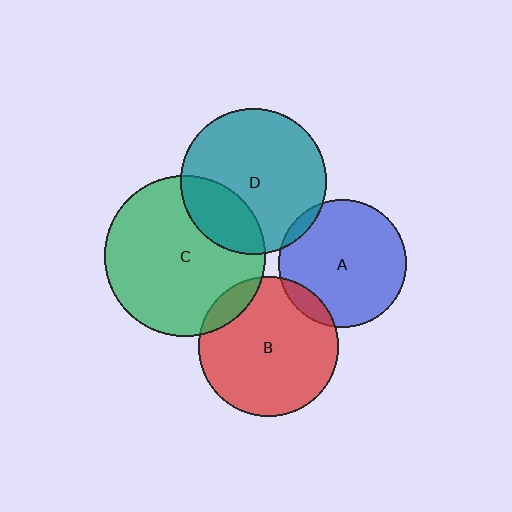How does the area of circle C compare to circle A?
Approximately 1.6 times.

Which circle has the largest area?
Circle C (green).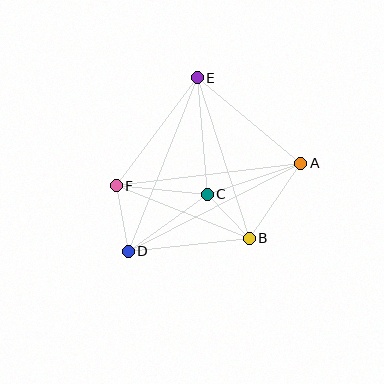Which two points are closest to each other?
Points B and C are closest to each other.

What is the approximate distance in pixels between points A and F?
The distance between A and F is approximately 186 pixels.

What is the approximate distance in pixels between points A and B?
The distance between A and B is approximately 91 pixels.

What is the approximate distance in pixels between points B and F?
The distance between B and F is approximately 143 pixels.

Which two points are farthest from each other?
Points A and D are farthest from each other.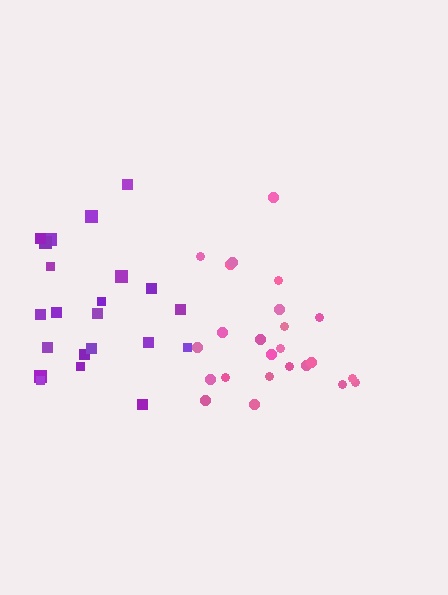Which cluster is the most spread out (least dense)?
Purple.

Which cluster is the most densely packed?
Pink.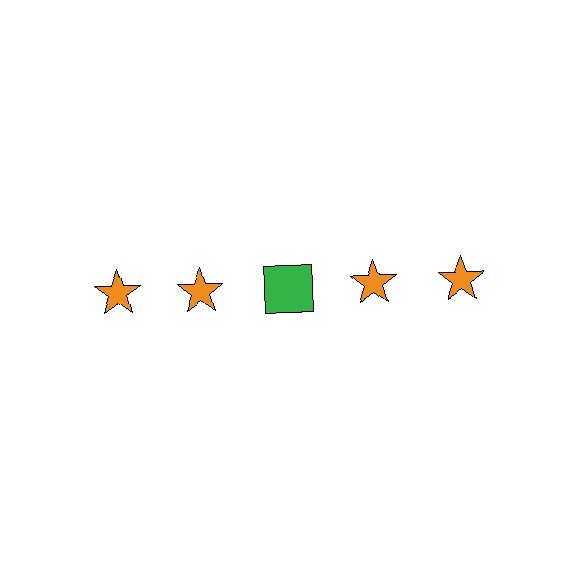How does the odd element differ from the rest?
It differs in both color (green instead of orange) and shape (square instead of star).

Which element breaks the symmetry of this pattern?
The green square in the top row, center column breaks the symmetry. All other shapes are orange stars.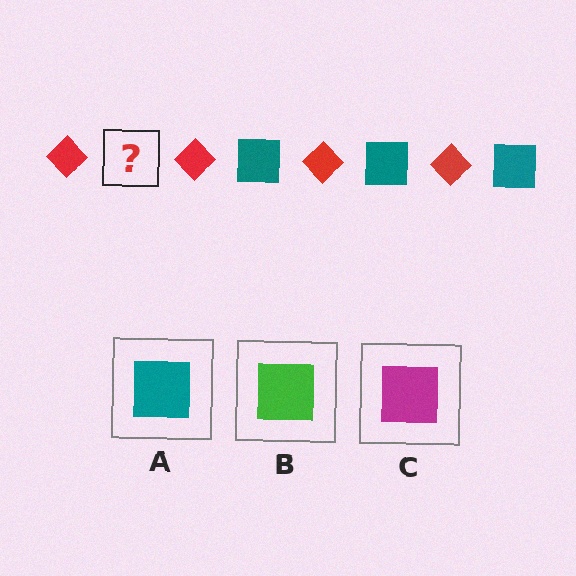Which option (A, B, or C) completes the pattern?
A.